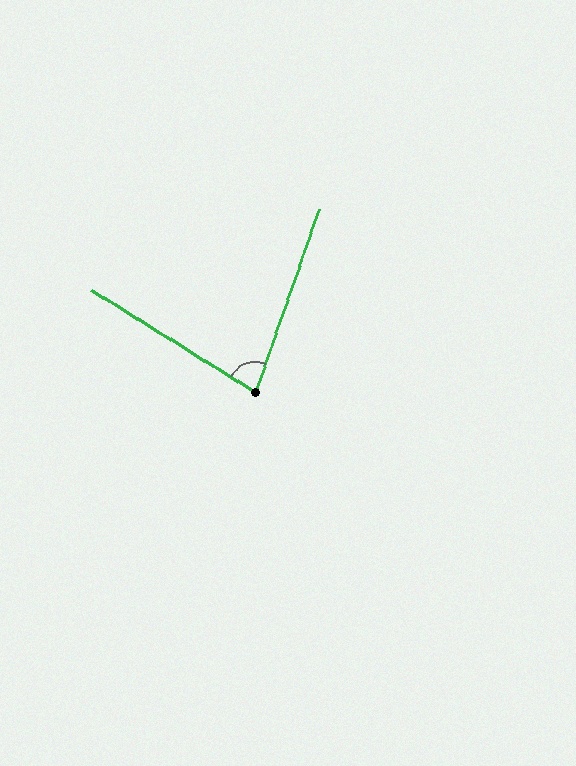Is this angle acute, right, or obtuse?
It is acute.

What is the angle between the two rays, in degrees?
Approximately 77 degrees.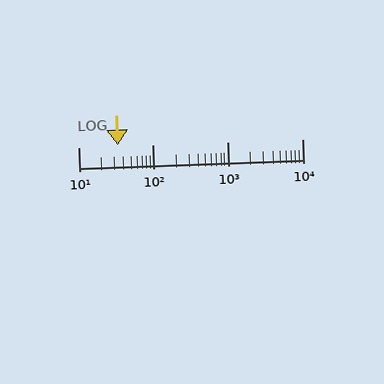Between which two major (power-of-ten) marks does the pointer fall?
The pointer is between 10 and 100.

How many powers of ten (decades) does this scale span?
The scale spans 3 decades, from 10 to 10000.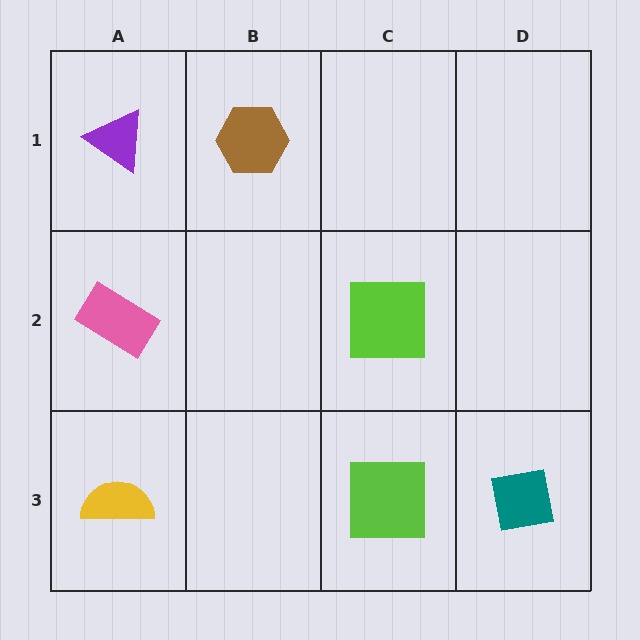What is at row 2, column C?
A lime square.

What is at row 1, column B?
A brown hexagon.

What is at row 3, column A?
A yellow semicircle.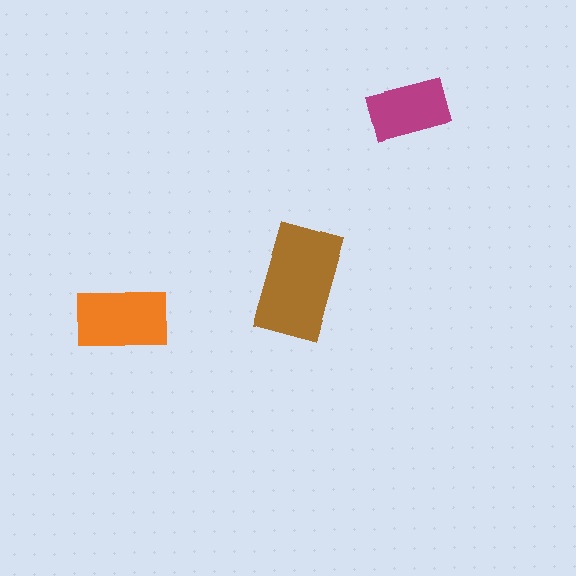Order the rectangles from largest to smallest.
the brown one, the orange one, the magenta one.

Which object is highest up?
The magenta rectangle is topmost.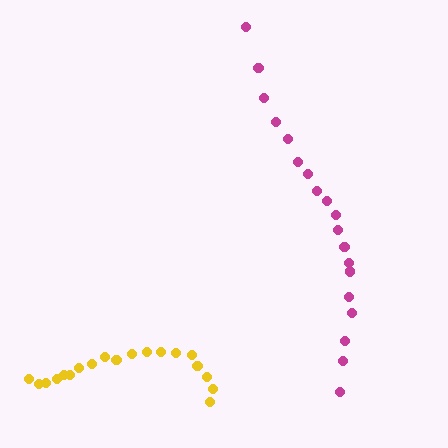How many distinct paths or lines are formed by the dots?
There are 2 distinct paths.